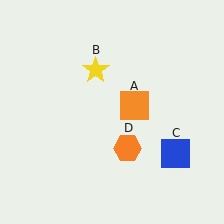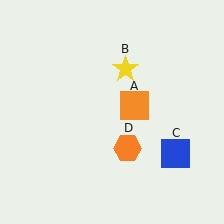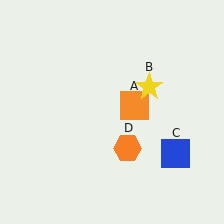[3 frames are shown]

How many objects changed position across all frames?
1 object changed position: yellow star (object B).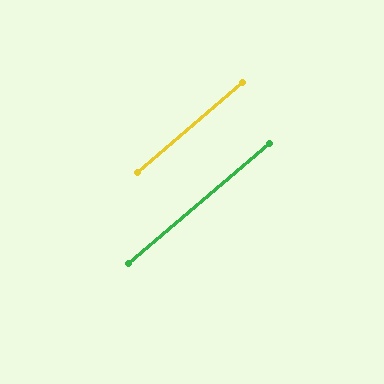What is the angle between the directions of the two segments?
Approximately 0 degrees.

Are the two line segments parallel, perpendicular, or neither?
Parallel — their directions differ by only 0.2°.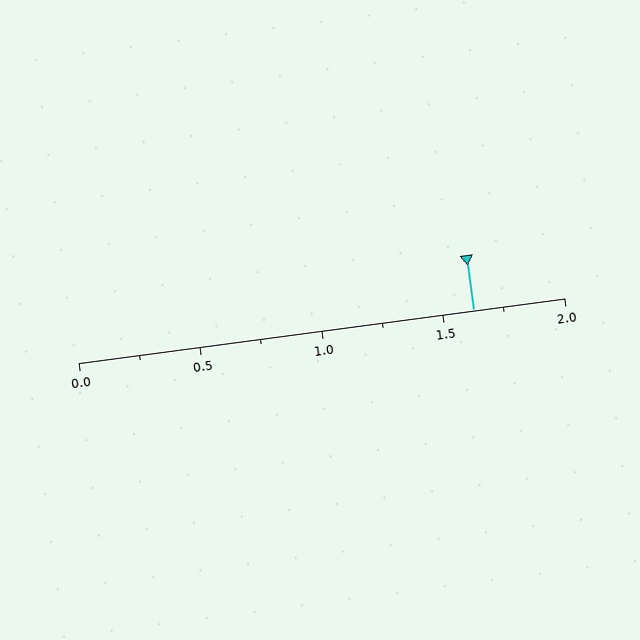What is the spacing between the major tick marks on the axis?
The major ticks are spaced 0.5 apart.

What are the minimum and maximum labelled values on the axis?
The axis runs from 0.0 to 2.0.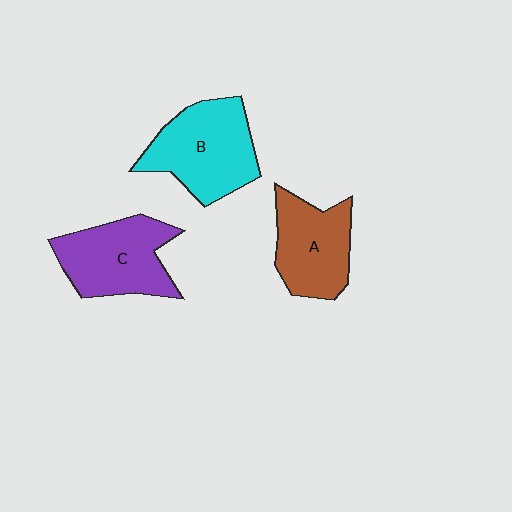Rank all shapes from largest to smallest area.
From largest to smallest: B (cyan), C (purple), A (brown).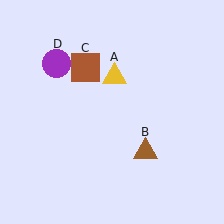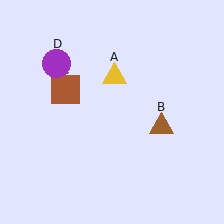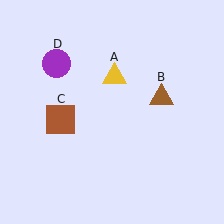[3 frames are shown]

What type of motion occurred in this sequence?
The brown triangle (object B), brown square (object C) rotated counterclockwise around the center of the scene.